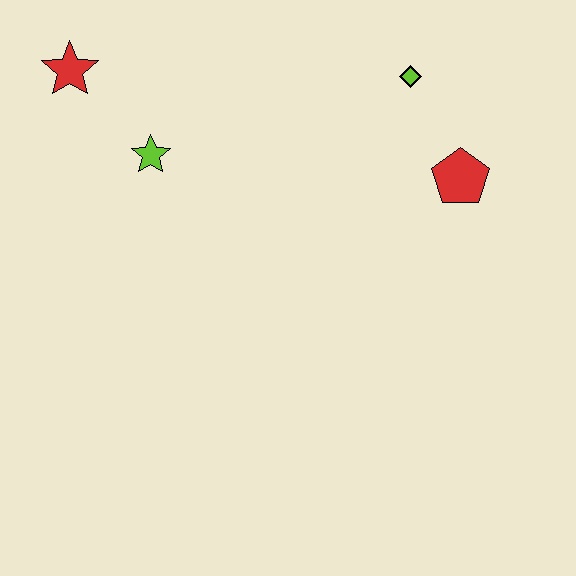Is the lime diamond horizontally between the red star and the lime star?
No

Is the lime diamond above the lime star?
Yes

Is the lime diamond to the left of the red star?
No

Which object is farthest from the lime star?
The red pentagon is farthest from the lime star.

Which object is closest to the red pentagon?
The lime diamond is closest to the red pentagon.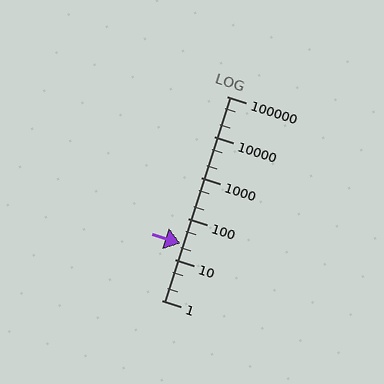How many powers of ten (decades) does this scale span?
The scale spans 5 decades, from 1 to 100000.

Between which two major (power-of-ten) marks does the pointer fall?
The pointer is between 10 and 100.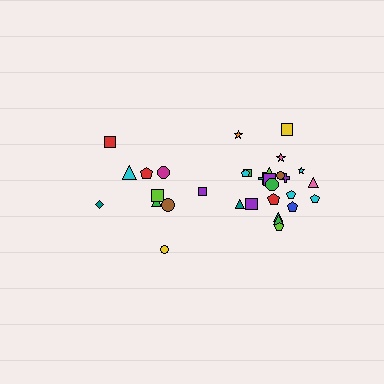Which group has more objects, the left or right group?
The right group.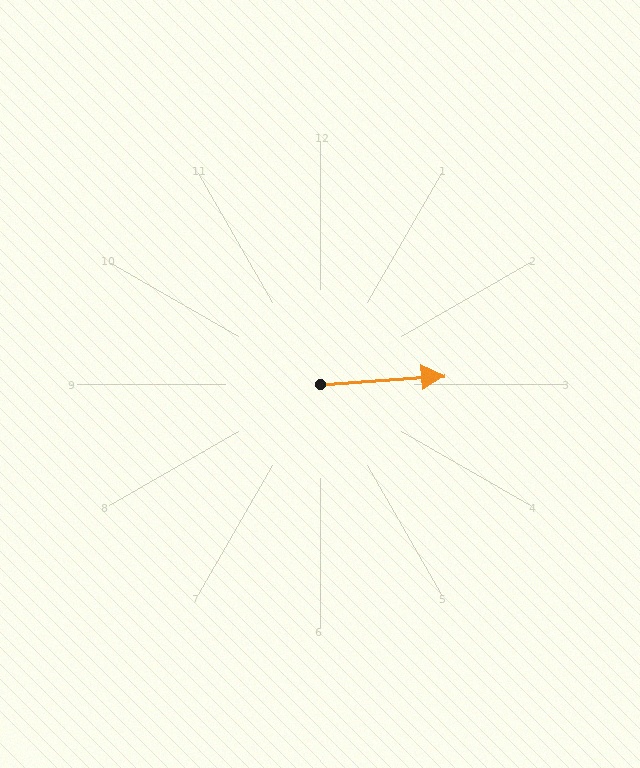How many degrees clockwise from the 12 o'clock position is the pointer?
Approximately 86 degrees.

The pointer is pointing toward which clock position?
Roughly 3 o'clock.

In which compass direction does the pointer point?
East.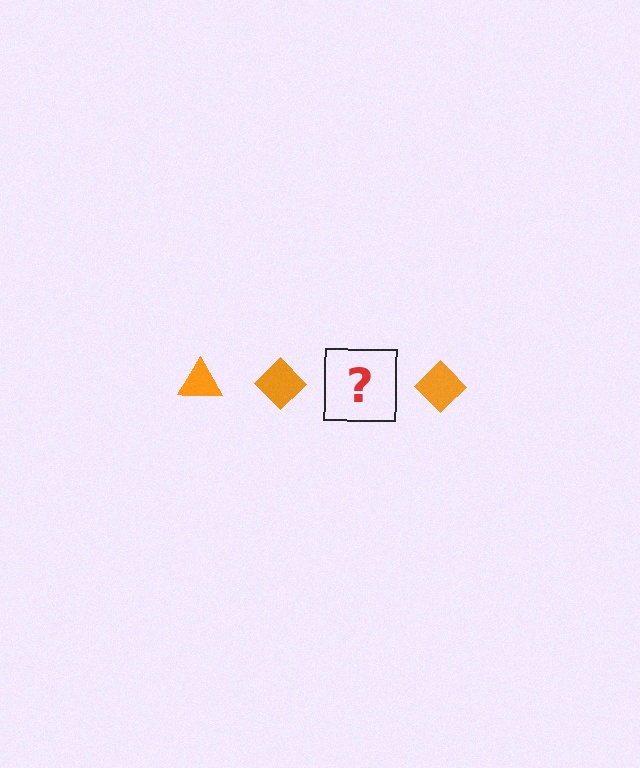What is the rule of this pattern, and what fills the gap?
The rule is that the pattern cycles through triangle, diamond shapes in orange. The gap should be filled with an orange triangle.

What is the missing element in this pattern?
The missing element is an orange triangle.